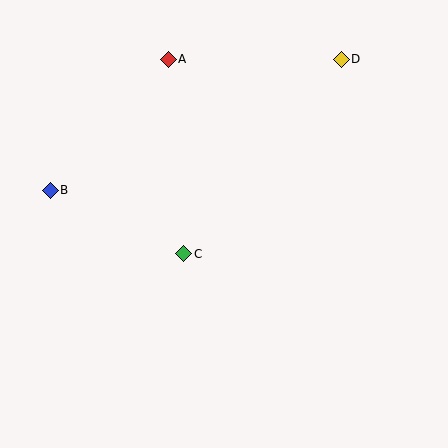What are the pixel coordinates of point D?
Point D is at (341, 59).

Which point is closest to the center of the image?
Point C at (184, 254) is closest to the center.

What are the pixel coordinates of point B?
Point B is at (50, 190).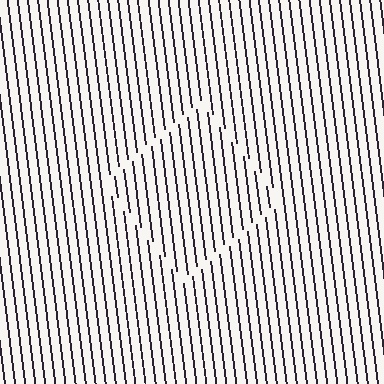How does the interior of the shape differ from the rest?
The interior of the shape contains the same grating, shifted by half a period — the contour is defined by the phase discontinuity where line-ends from the inner and outer gratings abut.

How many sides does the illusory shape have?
4 sides — the line-ends trace a square.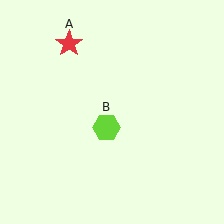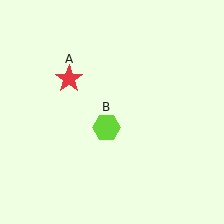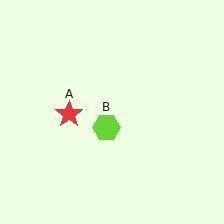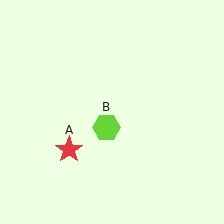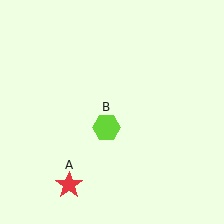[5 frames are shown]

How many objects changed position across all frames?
1 object changed position: red star (object A).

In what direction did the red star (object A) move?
The red star (object A) moved down.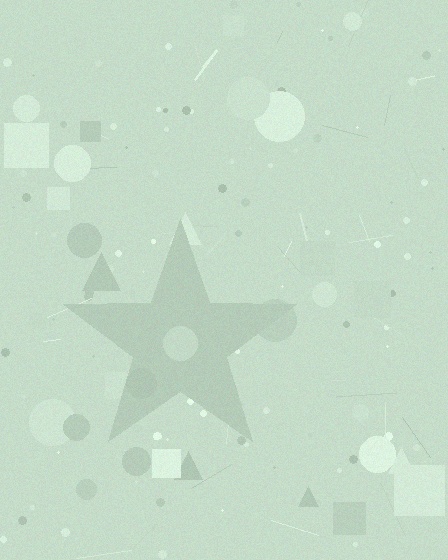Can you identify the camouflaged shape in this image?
The camouflaged shape is a star.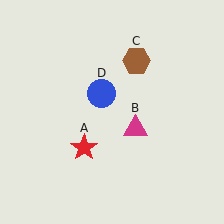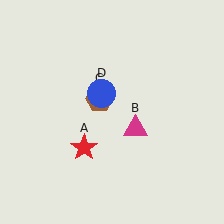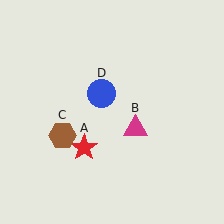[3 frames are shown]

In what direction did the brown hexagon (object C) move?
The brown hexagon (object C) moved down and to the left.